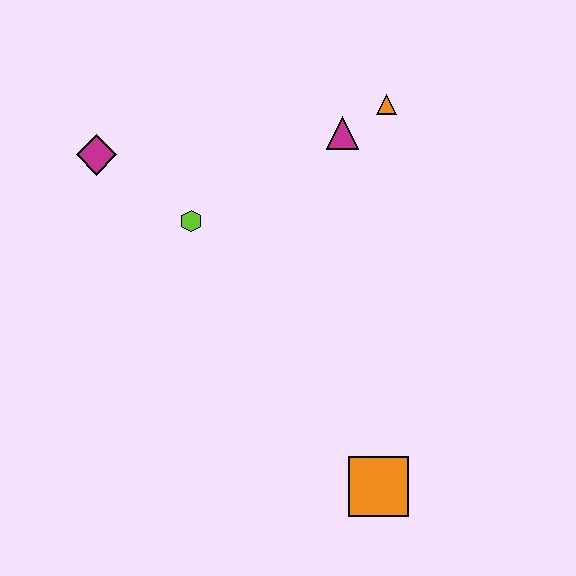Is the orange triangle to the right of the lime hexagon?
Yes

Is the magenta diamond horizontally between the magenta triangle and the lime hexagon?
No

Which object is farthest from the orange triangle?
The orange square is farthest from the orange triangle.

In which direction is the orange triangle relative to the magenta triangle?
The orange triangle is to the right of the magenta triangle.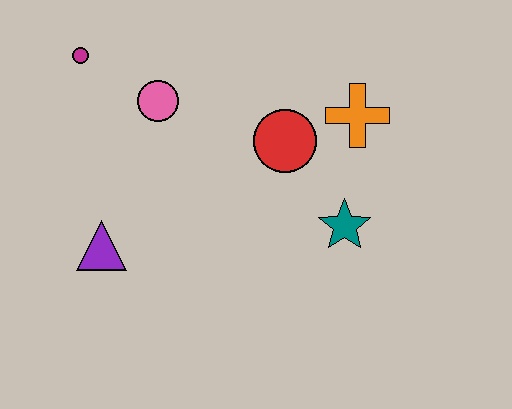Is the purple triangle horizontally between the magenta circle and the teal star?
Yes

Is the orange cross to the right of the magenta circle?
Yes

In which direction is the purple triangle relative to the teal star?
The purple triangle is to the left of the teal star.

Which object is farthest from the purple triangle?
The orange cross is farthest from the purple triangle.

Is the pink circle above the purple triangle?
Yes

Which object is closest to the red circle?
The orange cross is closest to the red circle.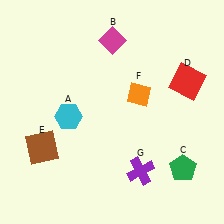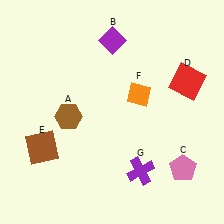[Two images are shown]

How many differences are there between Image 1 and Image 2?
There are 3 differences between the two images.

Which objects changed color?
A changed from cyan to brown. B changed from magenta to purple. C changed from green to pink.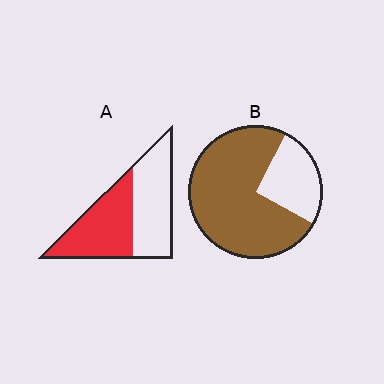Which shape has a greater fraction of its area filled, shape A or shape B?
Shape B.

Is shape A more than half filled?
Roughly half.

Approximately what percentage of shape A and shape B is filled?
A is approximately 50% and B is approximately 75%.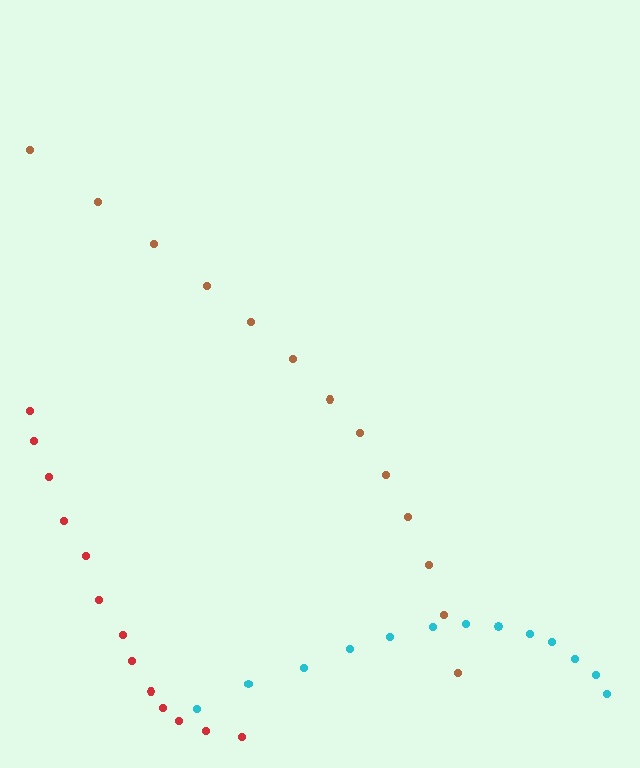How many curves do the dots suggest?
There are 3 distinct paths.